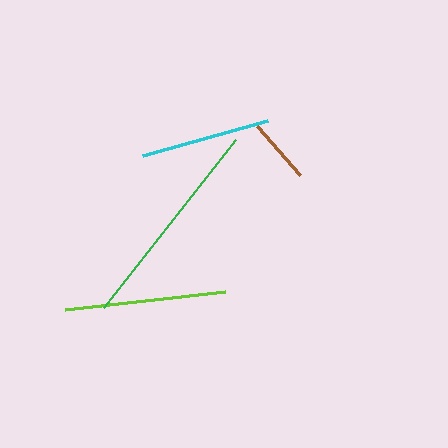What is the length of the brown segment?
The brown segment is approximately 65 pixels long.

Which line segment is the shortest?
The brown line is the shortest at approximately 65 pixels.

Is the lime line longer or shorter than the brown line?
The lime line is longer than the brown line.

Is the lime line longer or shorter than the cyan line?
The lime line is longer than the cyan line.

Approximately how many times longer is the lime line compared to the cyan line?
The lime line is approximately 1.2 times the length of the cyan line.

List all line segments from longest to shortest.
From longest to shortest: green, lime, cyan, brown.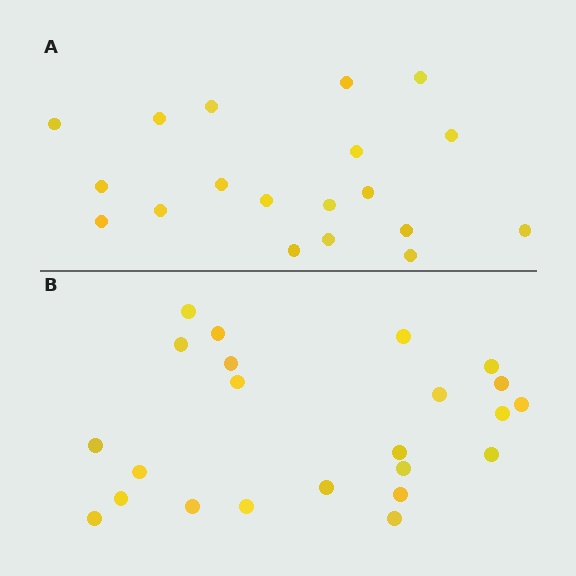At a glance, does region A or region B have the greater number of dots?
Region B (the bottom region) has more dots.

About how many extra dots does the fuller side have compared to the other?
Region B has about 4 more dots than region A.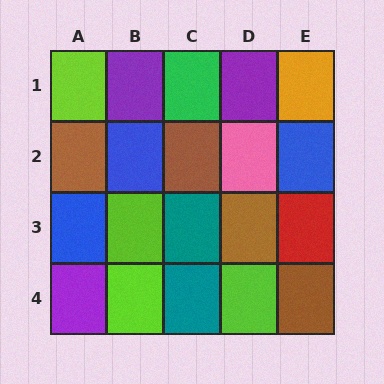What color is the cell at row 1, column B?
Purple.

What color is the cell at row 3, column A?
Blue.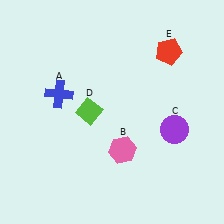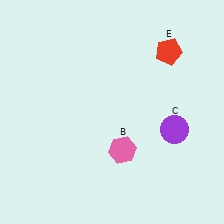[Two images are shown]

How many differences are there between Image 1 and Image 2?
There are 2 differences between the two images.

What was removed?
The lime diamond (D), the blue cross (A) were removed in Image 2.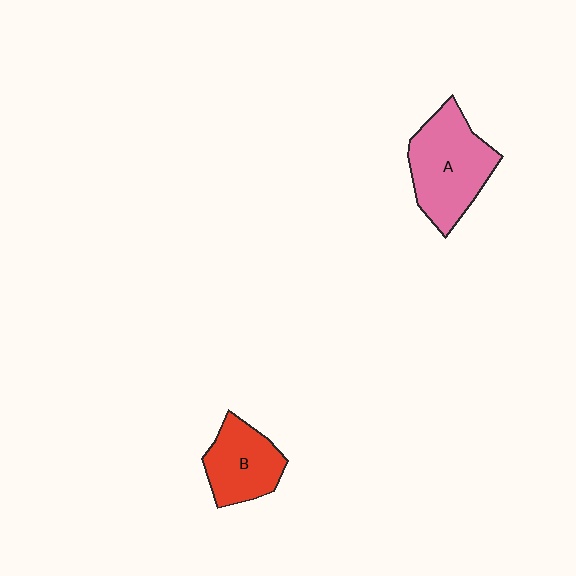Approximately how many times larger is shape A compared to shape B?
Approximately 1.5 times.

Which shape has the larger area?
Shape A (pink).